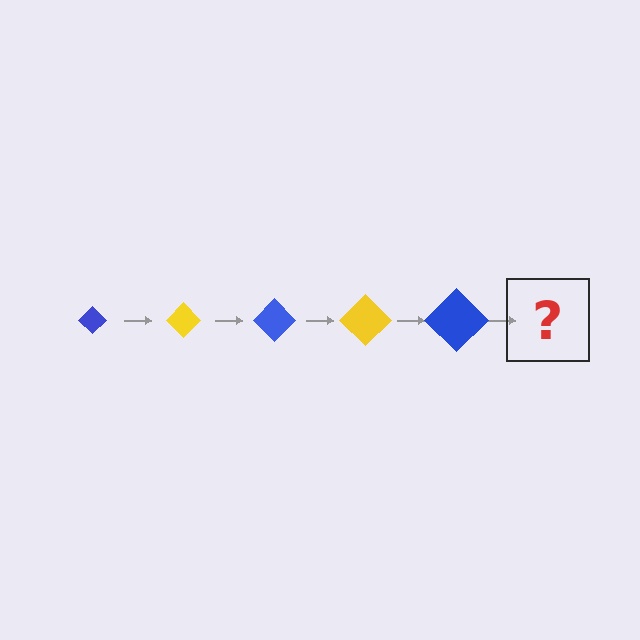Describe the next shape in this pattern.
It should be a yellow diamond, larger than the previous one.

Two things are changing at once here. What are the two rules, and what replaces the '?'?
The two rules are that the diamond grows larger each step and the color cycles through blue and yellow. The '?' should be a yellow diamond, larger than the previous one.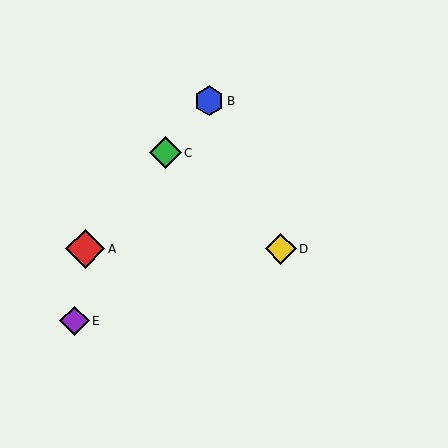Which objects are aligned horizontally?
Objects A, D are aligned horizontally.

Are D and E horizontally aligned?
No, D is at y≈249 and E is at y≈321.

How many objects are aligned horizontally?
2 objects (A, D) are aligned horizontally.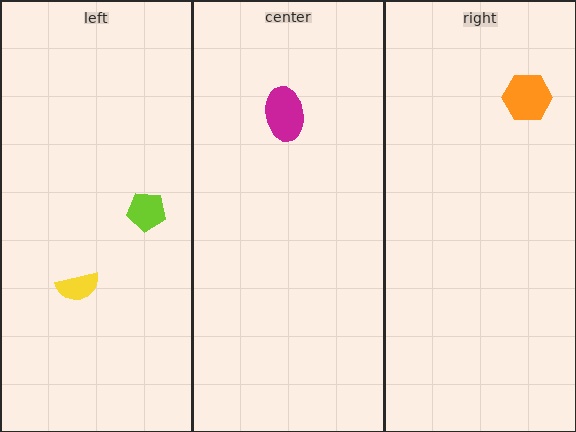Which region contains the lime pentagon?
The left region.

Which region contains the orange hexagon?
The right region.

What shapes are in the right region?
The orange hexagon.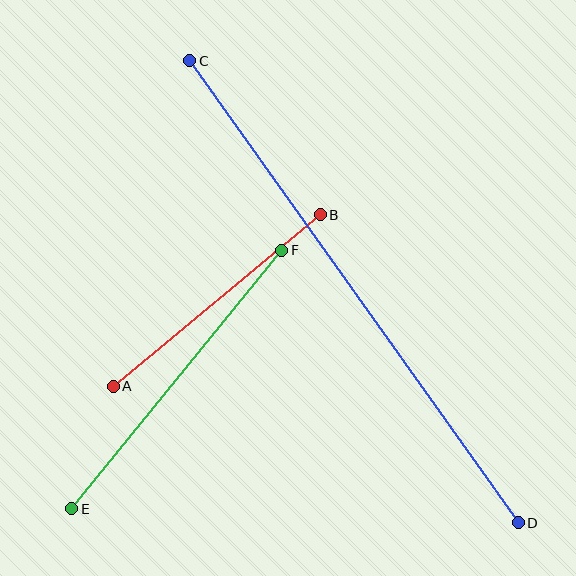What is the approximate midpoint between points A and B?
The midpoint is at approximately (217, 301) pixels.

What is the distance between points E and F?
The distance is approximately 333 pixels.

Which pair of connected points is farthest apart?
Points C and D are farthest apart.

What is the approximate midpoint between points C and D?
The midpoint is at approximately (354, 292) pixels.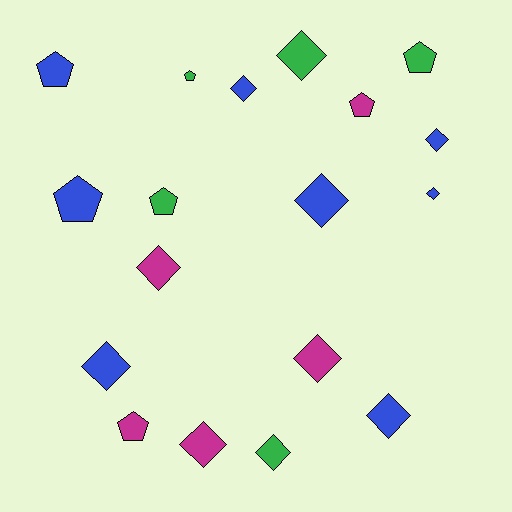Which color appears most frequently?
Blue, with 8 objects.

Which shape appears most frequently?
Diamond, with 11 objects.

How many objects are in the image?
There are 18 objects.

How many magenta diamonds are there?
There are 3 magenta diamonds.